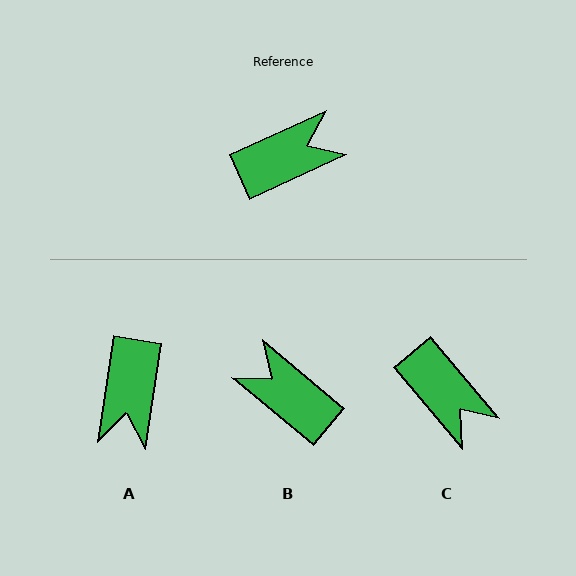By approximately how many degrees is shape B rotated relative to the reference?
Approximately 116 degrees counter-clockwise.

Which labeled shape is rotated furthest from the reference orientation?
A, about 123 degrees away.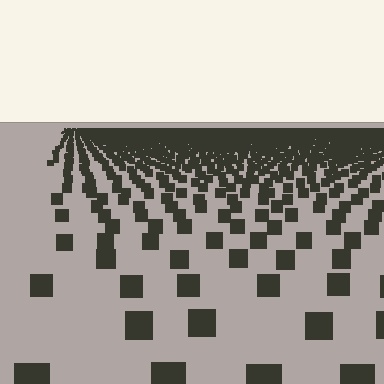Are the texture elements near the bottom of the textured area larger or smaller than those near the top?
Larger. Near the bottom, elements are closer to the viewer and appear at a bigger on-screen size.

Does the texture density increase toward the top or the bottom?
Density increases toward the top.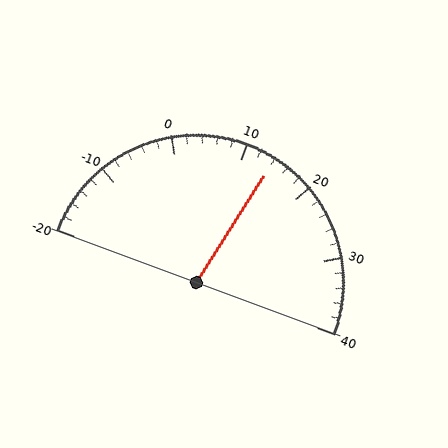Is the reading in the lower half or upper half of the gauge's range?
The reading is in the upper half of the range (-20 to 40).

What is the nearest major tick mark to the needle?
The nearest major tick mark is 10.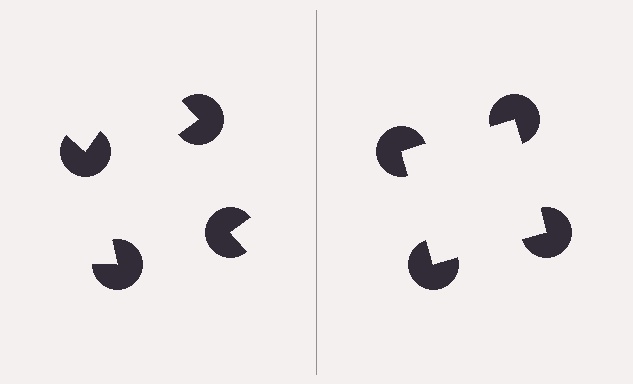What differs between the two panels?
The pac-man discs are positioned identically on both sides; only the wedge orientations differ. On the right they align to a square; on the left they are misaligned.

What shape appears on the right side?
An illusory square.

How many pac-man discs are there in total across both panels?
8 — 4 on each side.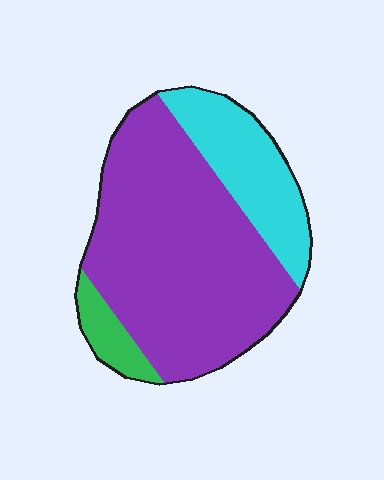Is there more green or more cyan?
Cyan.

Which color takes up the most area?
Purple, at roughly 70%.